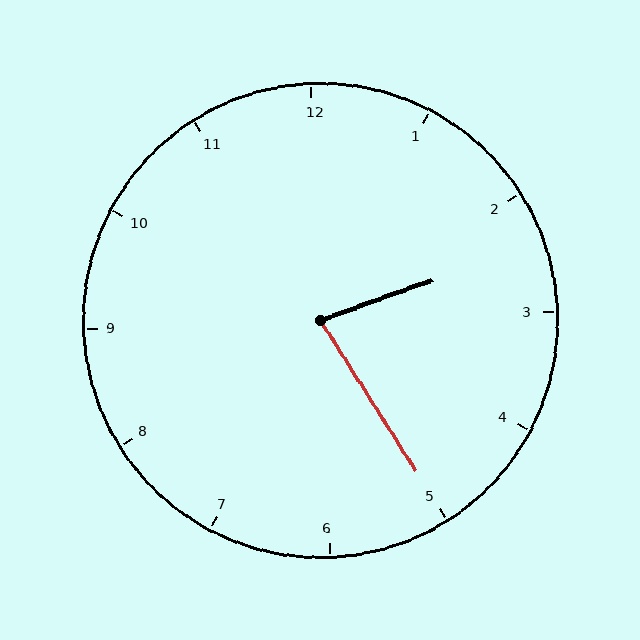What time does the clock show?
2:25.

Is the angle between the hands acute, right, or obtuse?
It is acute.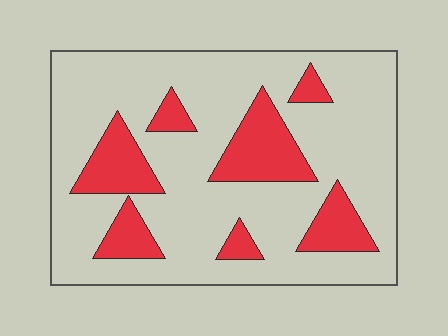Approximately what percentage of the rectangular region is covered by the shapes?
Approximately 20%.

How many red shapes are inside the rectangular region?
7.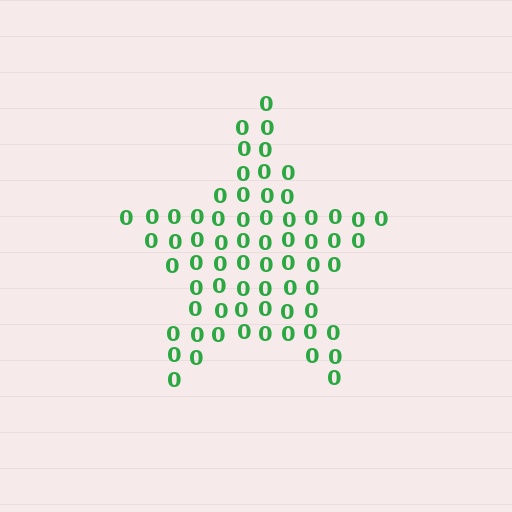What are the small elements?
The small elements are digit 0's.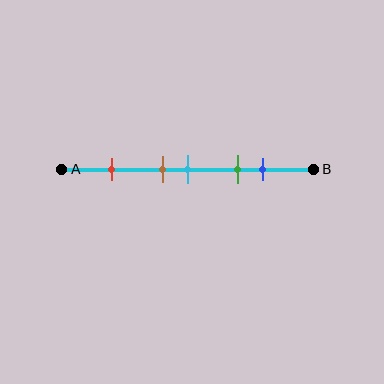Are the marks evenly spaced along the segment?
No, the marks are not evenly spaced.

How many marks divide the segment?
There are 5 marks dividing the segment.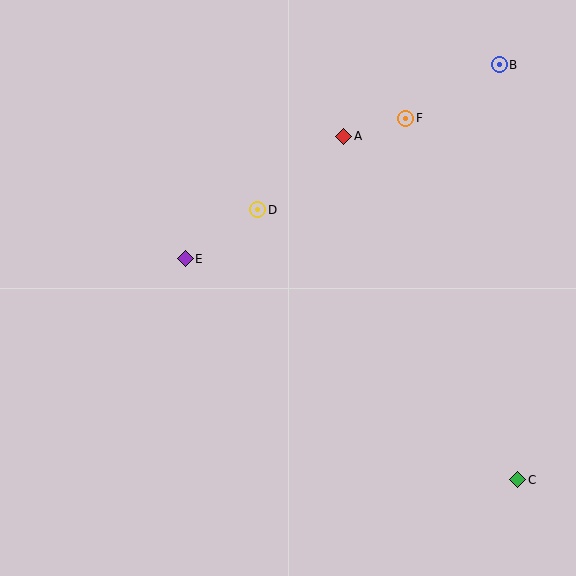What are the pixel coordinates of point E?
Point E is at (185, 259).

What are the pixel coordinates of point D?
Point D is at (258, 210).